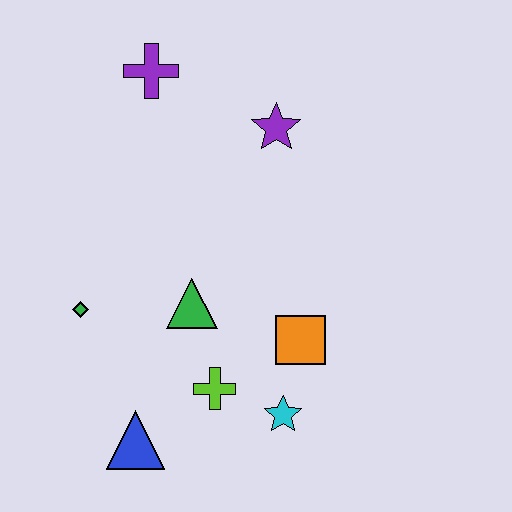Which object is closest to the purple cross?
The purple star is closest to the purple cross.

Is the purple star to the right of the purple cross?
Yes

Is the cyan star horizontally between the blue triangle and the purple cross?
No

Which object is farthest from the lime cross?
The purple cross is farthest from the lime cross.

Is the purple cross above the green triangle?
Yes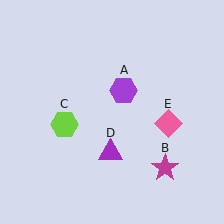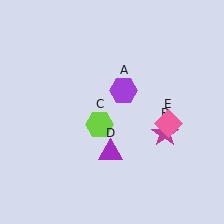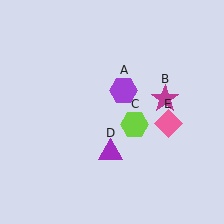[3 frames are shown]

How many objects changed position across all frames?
2 objects changed position: magenta star (object B), lime hexagon (object C).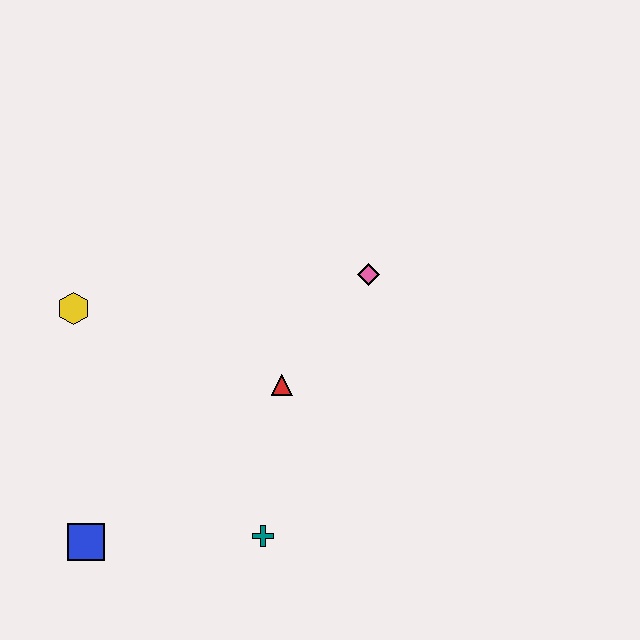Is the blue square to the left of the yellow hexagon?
No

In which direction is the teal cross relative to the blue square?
The teal cross is to the right of the blue square.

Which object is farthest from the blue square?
The pink diamond is farthest from the blue square.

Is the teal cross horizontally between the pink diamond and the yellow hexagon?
Yes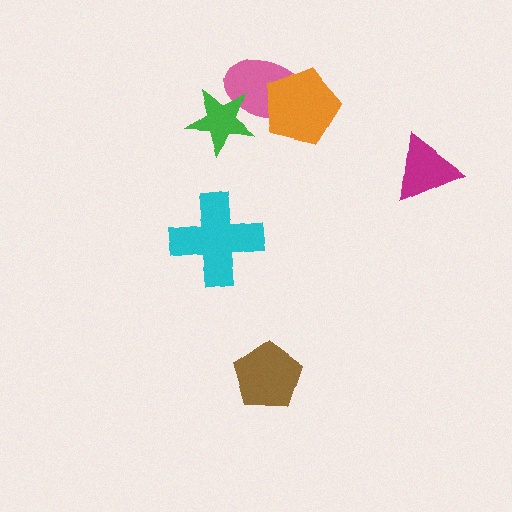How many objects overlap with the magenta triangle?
0 objects overlap with the magenta triangle.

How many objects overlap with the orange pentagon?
1 object overlaps with the orange pentagon.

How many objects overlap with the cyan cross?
0 objects overlap with the cyan cross.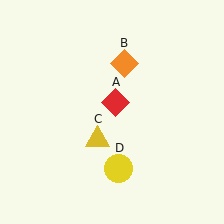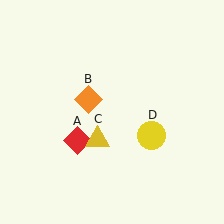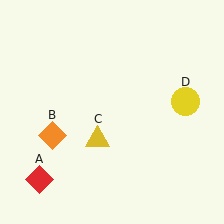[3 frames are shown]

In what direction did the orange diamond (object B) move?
The orange diamond (object B) moved down and to the left.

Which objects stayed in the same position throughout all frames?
Yellow triangle (object C) remained stationary.